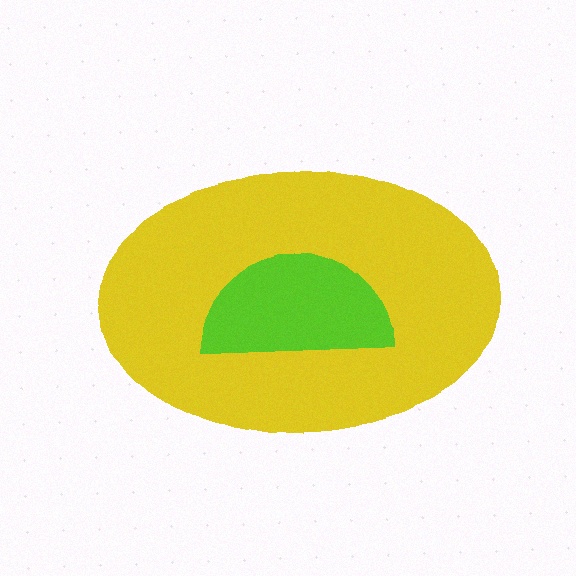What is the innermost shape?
The lime semicircle.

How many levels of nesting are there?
2.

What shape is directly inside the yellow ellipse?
The lime semicircle.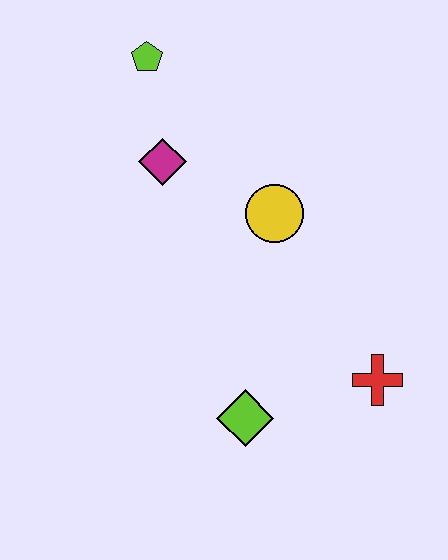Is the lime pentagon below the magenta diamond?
No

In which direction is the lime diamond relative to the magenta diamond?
The lime diamond is below the magenta diamond.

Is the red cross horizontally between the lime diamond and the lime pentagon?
No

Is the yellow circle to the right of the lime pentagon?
Yes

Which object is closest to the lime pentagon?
The magenta diamond is closest to the lime pentagon.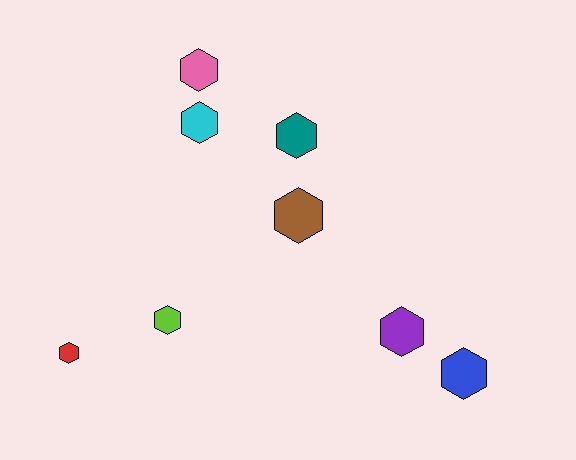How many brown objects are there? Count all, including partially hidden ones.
There is 1 brown object.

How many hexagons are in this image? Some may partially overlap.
There are 8 hexagons.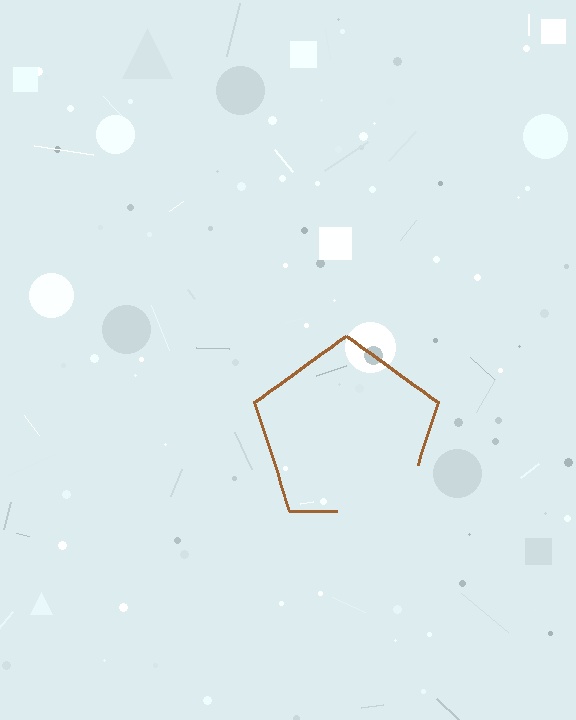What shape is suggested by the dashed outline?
The dashed outline suggests a pentagon.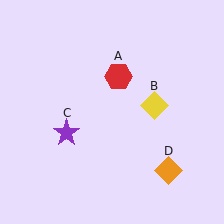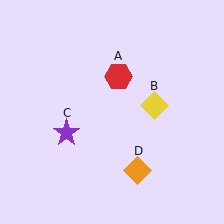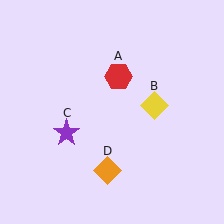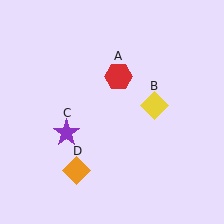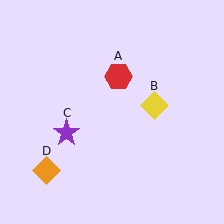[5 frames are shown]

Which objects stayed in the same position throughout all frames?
Red hexagon (object A) and yellow diamond (object B) and purple star (object C) remained stationary.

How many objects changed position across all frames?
1 object changed position: orange diamond (object D).